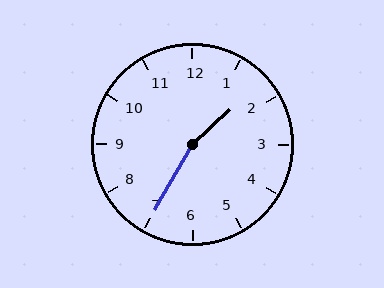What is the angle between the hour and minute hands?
Approximately 162 degrees.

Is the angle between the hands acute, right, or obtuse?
It is obtuse.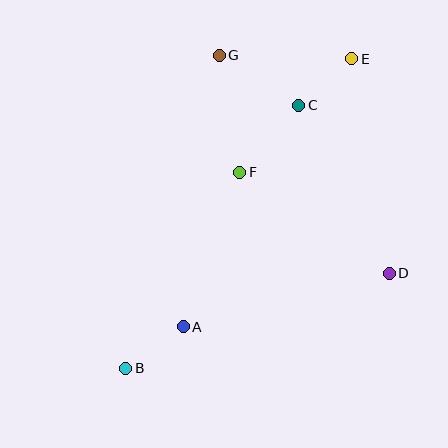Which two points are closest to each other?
Points C and E are closest to each other.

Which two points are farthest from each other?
Points B and E are farthest from each other.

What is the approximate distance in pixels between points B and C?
The distance between B and C is approximately 315 pixels.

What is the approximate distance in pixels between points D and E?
The distance between D and E is approximately 218 pixels.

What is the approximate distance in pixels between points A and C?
The distance between A and C is approximately 250 pixels.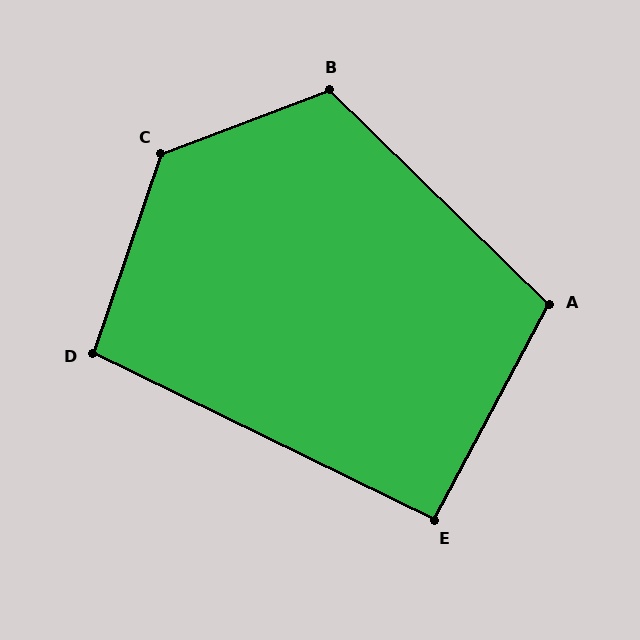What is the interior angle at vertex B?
Approximately 115 degrees (obtuse).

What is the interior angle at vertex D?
Approximately 97 degrees (obtuse).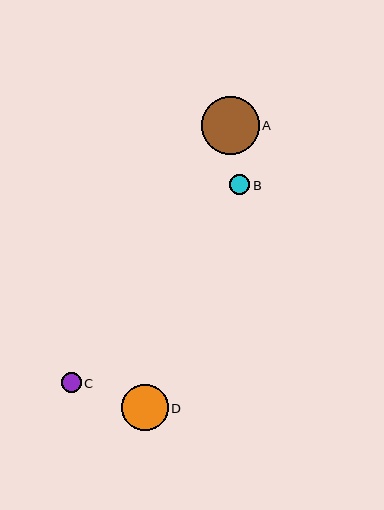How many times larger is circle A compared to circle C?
Circle A is approximately 2.9 times the size of circle C.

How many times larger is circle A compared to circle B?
Circle A is approximately 2.9 times the size of circle B.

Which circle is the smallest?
Circle C is the smallest with a size of approximately 20 pixels.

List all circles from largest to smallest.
From largest to smallest: A, D, B, C.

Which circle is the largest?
Circle A is the largest with a size of approximately 58 pixels.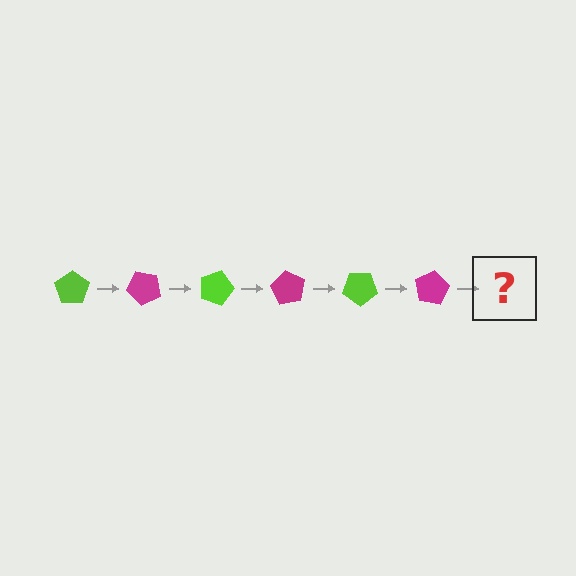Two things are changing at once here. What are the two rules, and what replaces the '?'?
The two rules are that it rotates 45 degrees each step and the color cycles through lime and magenta. The '?' should be a lime pentagon, rotated 270 degrees from the start.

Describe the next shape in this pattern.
It should be a lime pentagon, rotated 270 degrees from the start.